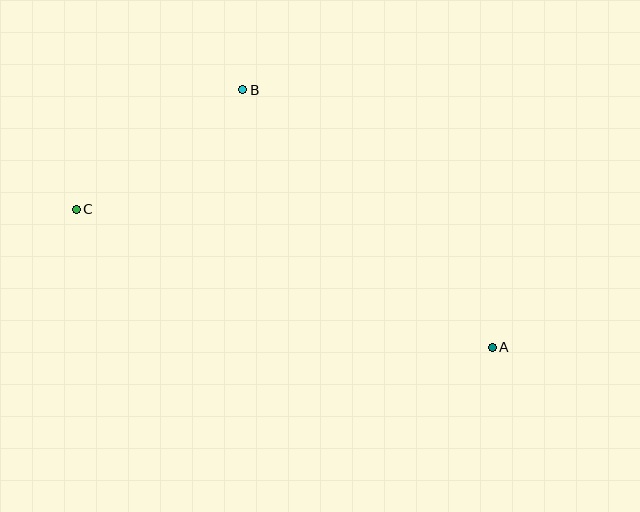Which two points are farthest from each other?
Points A and C are farthest from each other.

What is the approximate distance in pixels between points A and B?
The distance between A and B is approximately 359 pixels.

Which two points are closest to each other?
Points B and C are closest to each other.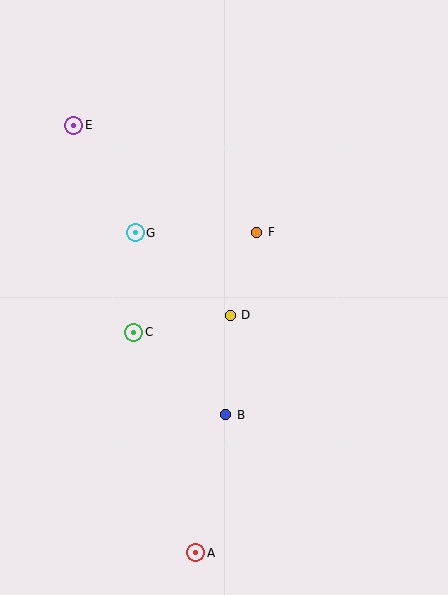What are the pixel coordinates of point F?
Point F is at (257, 232).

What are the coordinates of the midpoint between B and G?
The midpoint between B and G is at (180, 324).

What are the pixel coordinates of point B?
Point B is at (226, 415).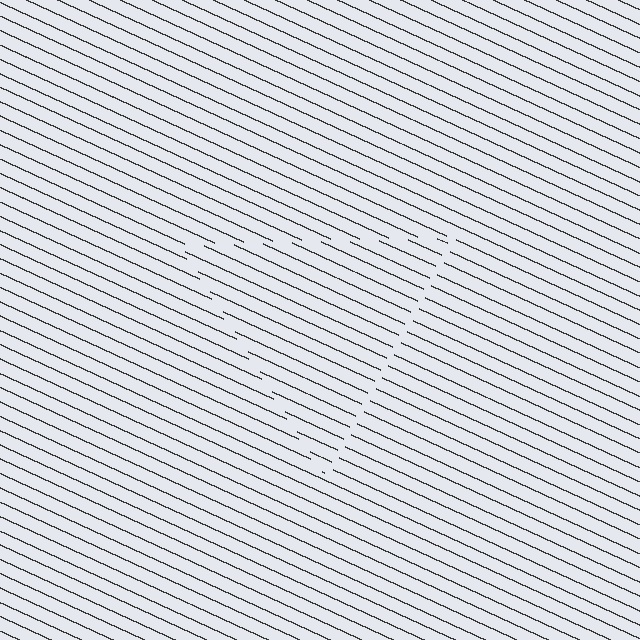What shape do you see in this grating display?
An illusory triangle. The interior of the shape contains the same grating, shifted by half a period — the contour is defined by the phase discontinuity where line-ends from the inner and outer gratings abut.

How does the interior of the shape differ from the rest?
The interior of the shape contains the same grating, shifted by half a period — the contour is defined by the phase discontinuity where line-ends from the inner and outer gratings abut.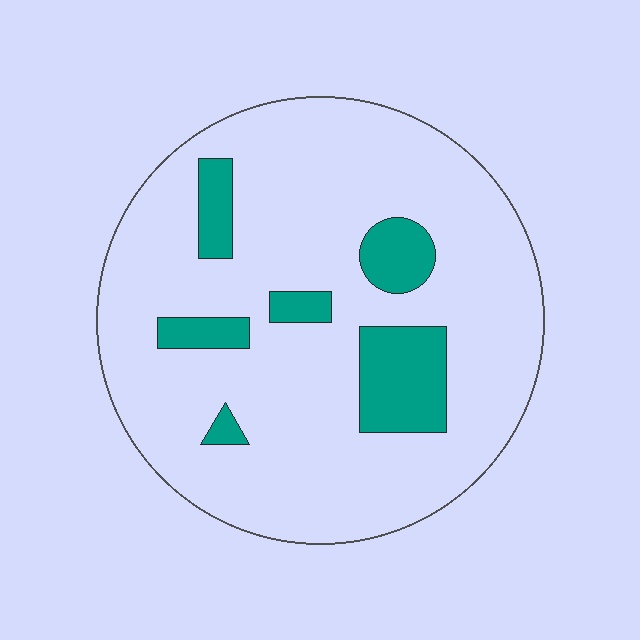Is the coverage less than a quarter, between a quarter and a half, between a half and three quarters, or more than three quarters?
Less than a quarter.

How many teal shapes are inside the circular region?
6.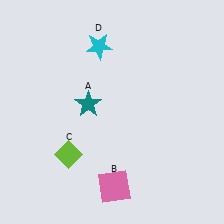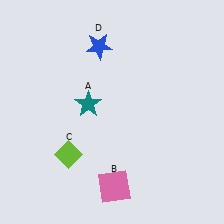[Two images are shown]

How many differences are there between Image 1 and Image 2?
There is 1 difference between the two images.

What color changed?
The star (D) changed from cyan in Image 1 to blue in Image 2.